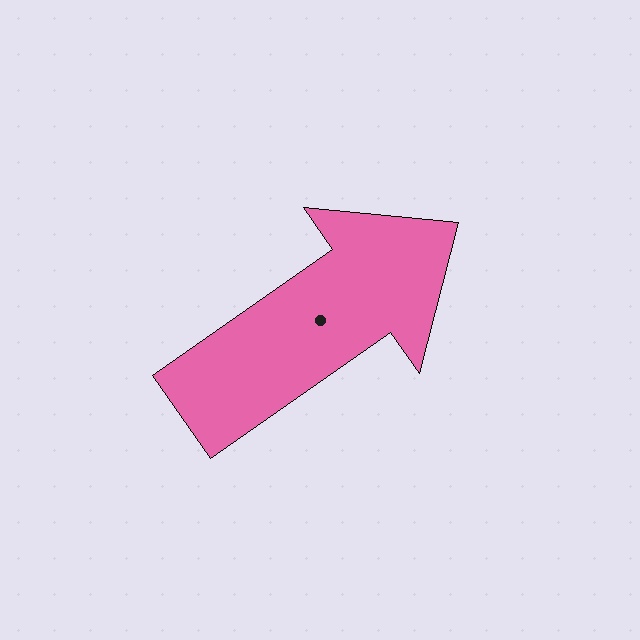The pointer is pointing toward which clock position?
Roughly 2 o'clock.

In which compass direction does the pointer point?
Northeast.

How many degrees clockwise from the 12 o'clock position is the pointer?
Approximately 55 degrees.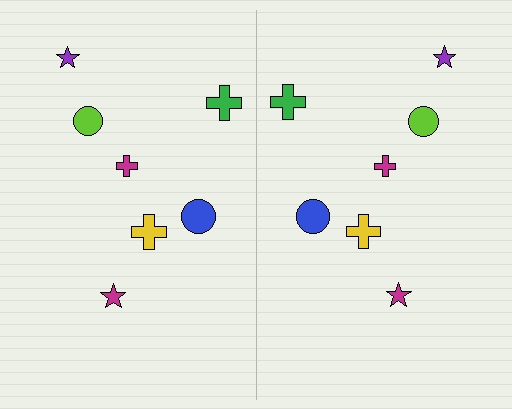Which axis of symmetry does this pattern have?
The pattern has a vertical axis of symmetry running through the center of the image.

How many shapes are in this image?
There are 14 shapes in this image.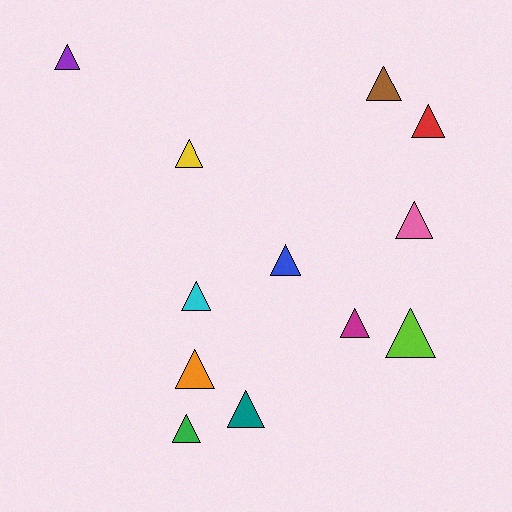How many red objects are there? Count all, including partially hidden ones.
There is 1 red object.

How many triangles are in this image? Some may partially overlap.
There are 12 triangles.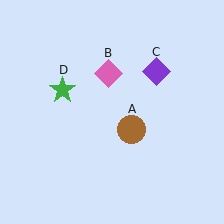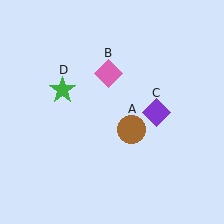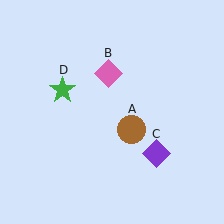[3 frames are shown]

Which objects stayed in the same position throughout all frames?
Brown circle (object A) and pink diamond (object B) and green star (object D) remained stationary.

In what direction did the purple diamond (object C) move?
The purple diamond (object C) moved down.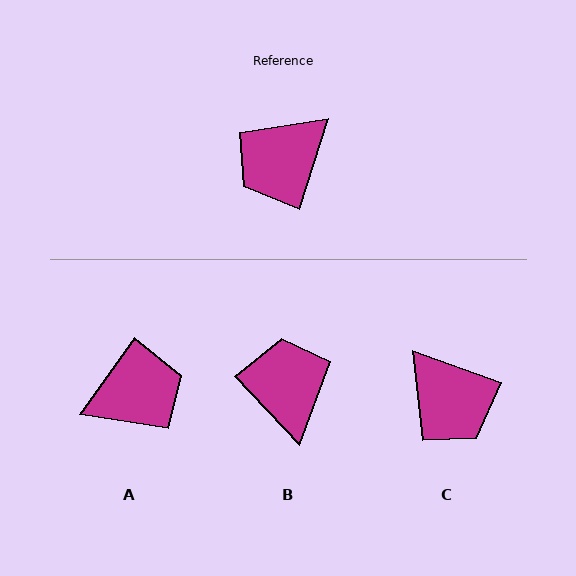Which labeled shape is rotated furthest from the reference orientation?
A, about 162 degrees away.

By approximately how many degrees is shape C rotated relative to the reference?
Approximately 88 degrees counter-clockwise.